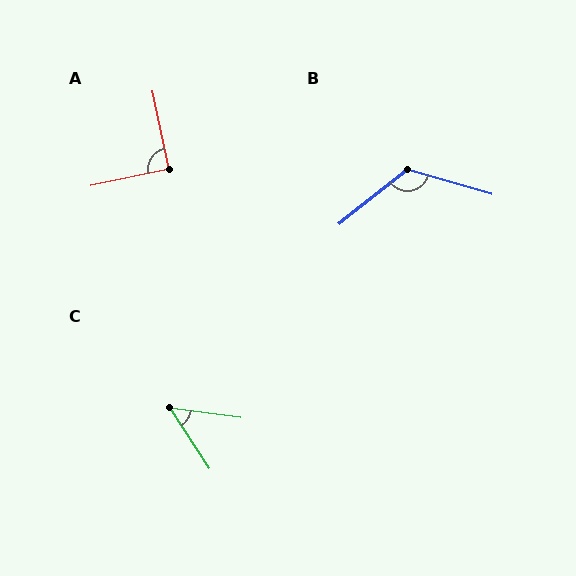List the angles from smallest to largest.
C (50°), A (90°), B (125°).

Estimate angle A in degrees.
Approximately 90 degrees.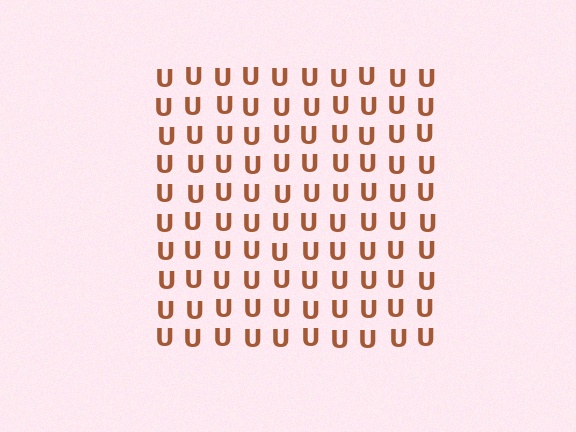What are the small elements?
The small elements are letter U's.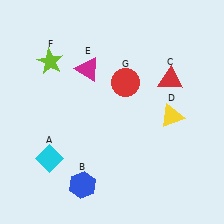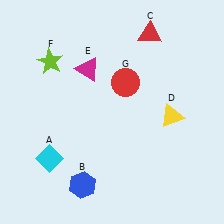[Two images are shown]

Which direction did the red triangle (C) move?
The red triangle (C) moved up.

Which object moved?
The red triangle (C) moved up.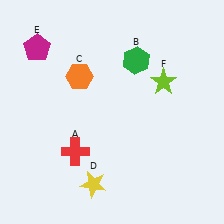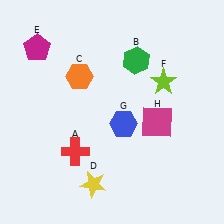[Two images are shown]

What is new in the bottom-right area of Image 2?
A blue hexagon (G) was added in the bottom-right area of Image 2.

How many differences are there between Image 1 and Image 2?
There are 2 differences between the two images.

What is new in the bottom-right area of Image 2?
A magenta square (H) was added in the bottom-right area of Image 2.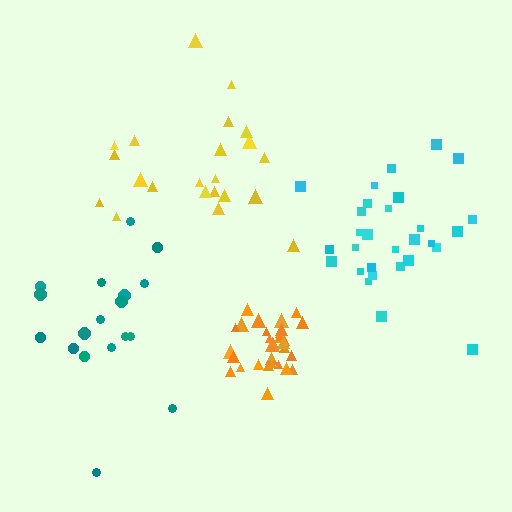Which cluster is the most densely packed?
Orange.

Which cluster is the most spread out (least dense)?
Teal.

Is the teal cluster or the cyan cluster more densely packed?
Cyan.